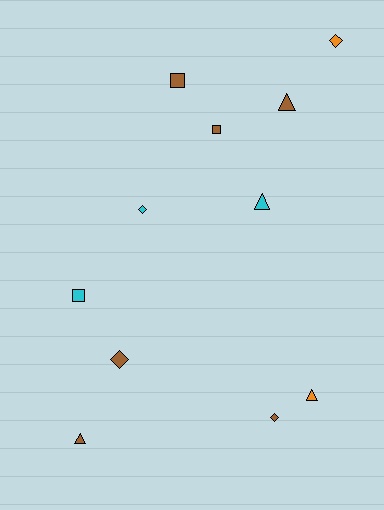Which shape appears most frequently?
Triangle, with 4 objects.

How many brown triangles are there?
There are 2 brown triangles.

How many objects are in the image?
There are 11 objects.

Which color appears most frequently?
Brown, with 6 objects.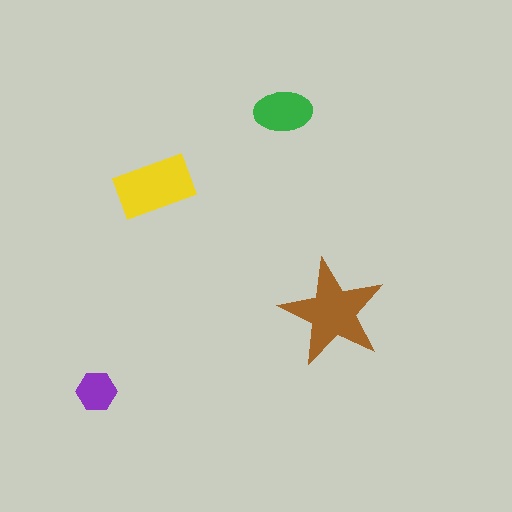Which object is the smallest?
The purple hexagon.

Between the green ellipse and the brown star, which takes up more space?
The brown star.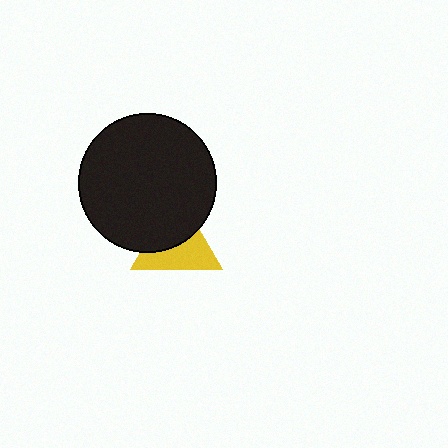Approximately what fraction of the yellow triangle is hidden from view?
Roughly 48% of the yellow triangle is hidden behind the black circle.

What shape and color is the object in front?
The object in front is a black circle.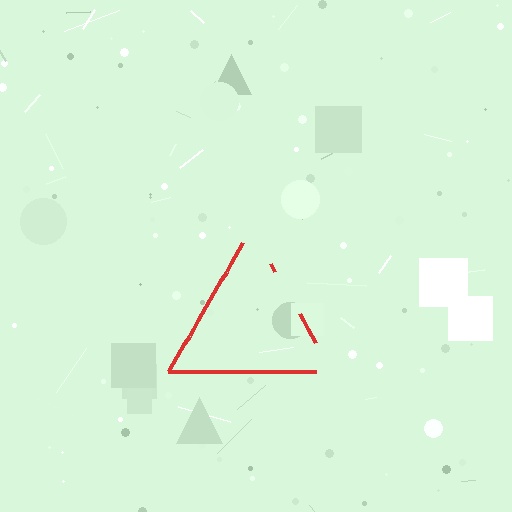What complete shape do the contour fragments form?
The contour fragments form a triangle.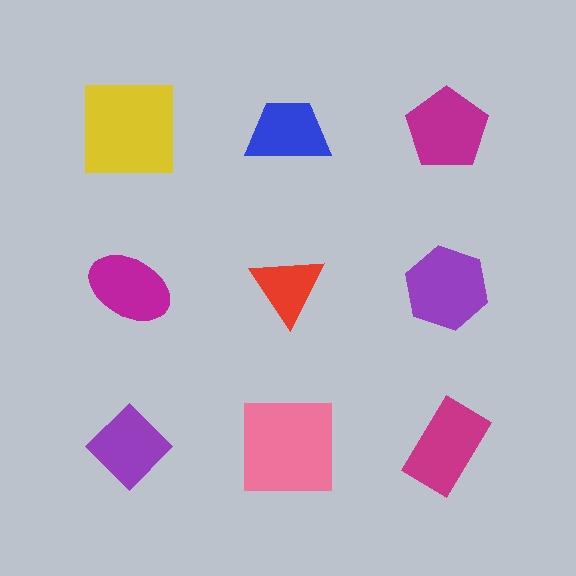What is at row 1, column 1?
A yellow square.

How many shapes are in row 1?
3 shapes.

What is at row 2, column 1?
A magenta ellipse.